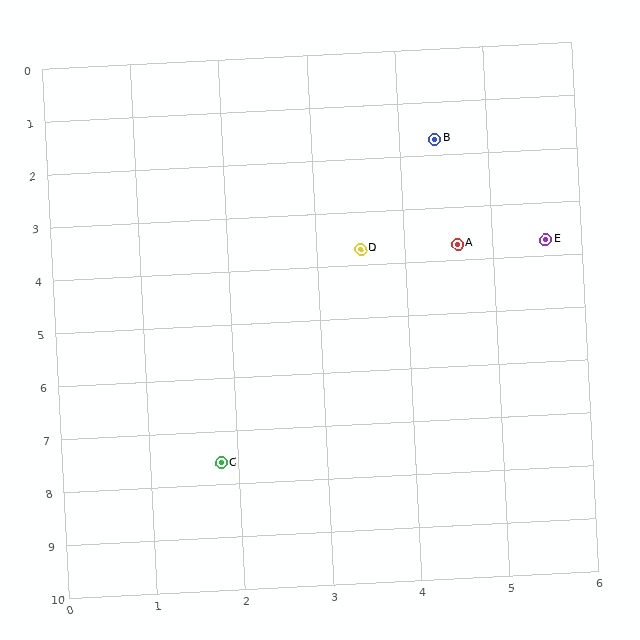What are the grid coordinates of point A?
Point A is at approximately (4.6, 3.7).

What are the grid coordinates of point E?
Point E is at approximately (5.6, 3.7).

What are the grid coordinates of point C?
Point C is at approximately (1.8, 7.6).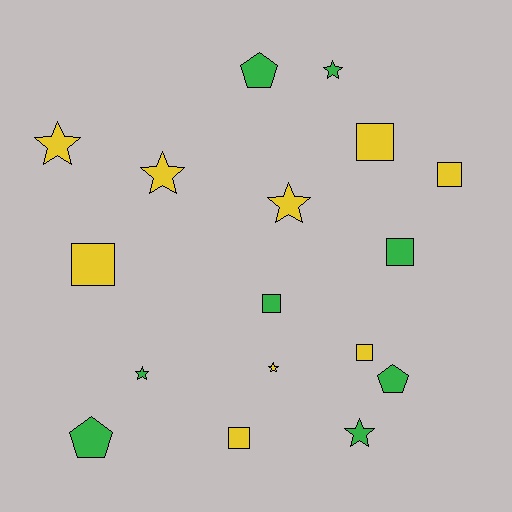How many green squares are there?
There are 2 green squares.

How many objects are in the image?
There are 17 objects.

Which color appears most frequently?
Yellow, with 9 objects.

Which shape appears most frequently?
Square, with 7 objects.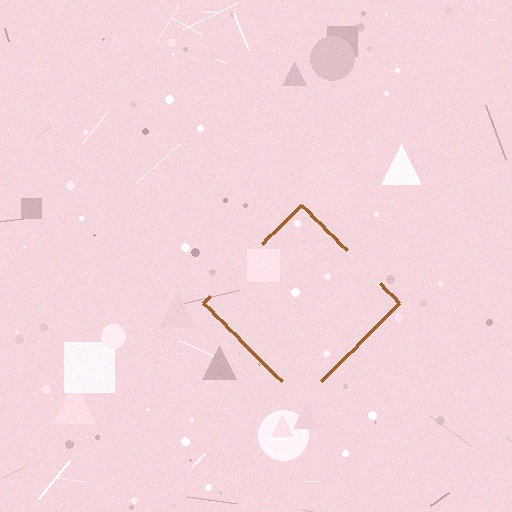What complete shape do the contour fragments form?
The contour fragments form a diamond.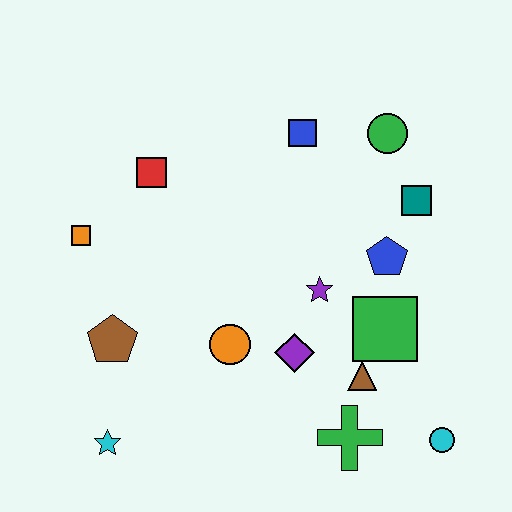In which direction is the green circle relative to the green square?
The green circle is above the green square.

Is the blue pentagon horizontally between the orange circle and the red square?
No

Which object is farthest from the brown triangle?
The orange square is farthest from the brown triangle.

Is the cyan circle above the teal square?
No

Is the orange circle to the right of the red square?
Yes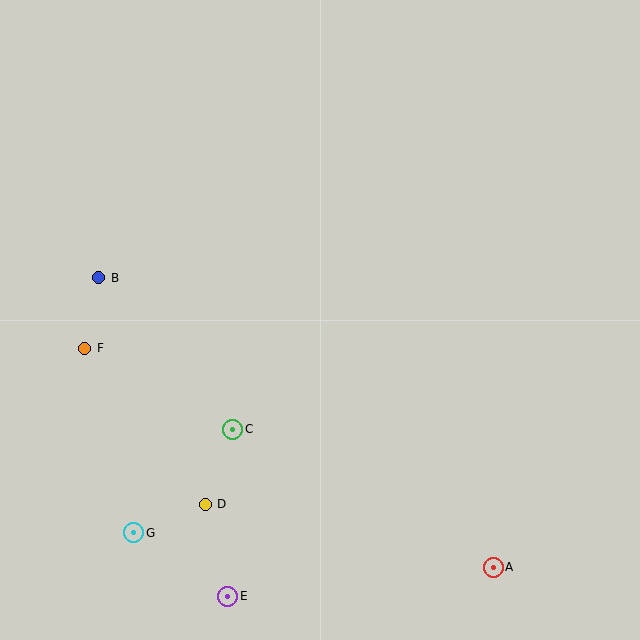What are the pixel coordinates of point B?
Point B is at (99, 278).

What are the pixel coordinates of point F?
Point F is at (85, 348).